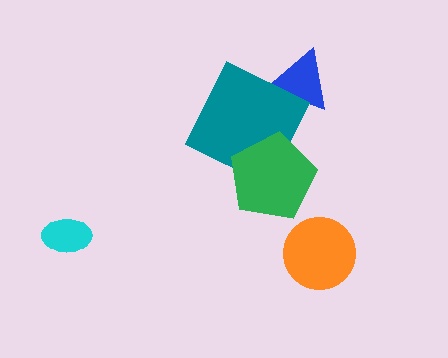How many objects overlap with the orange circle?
0 objects overlap with the orange circle.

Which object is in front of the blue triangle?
The teal square is in front of the blue triangle.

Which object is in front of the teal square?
The green pentagon is in front of the teal square.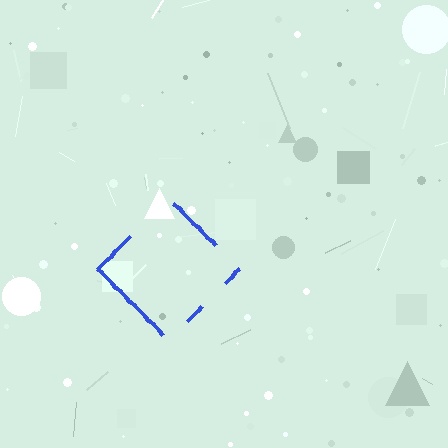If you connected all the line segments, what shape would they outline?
They would outline a diamond.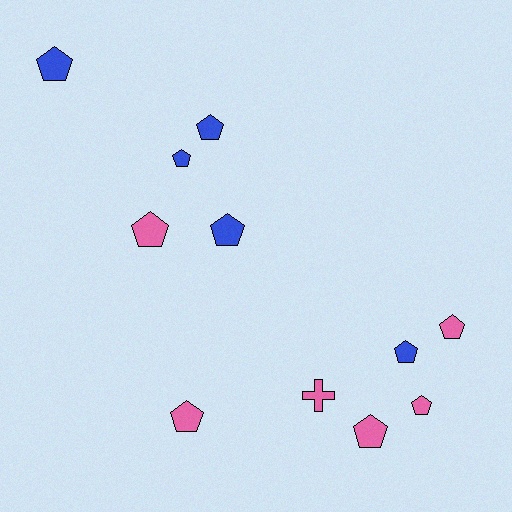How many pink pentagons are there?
There are 5 pink pentagons.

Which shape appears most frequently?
Pentagon, with 10 objects.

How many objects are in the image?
There are 11 objects.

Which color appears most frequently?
Pink, with 6 objects.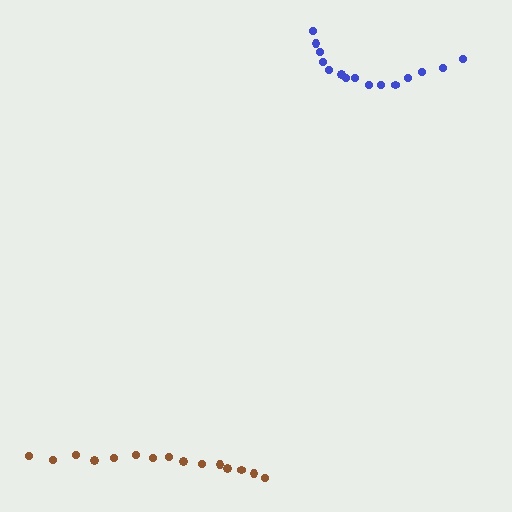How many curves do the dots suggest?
There are 2 distinct paths.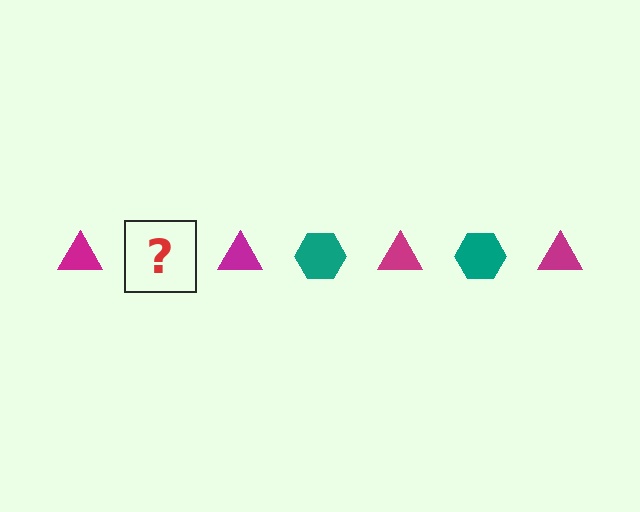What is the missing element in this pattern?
The missing element is a teal hexagon.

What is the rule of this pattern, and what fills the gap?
The rule is that the pattern alternates between magenta triangle and teal hexagon. The gap should be filled with a teal hexagon.